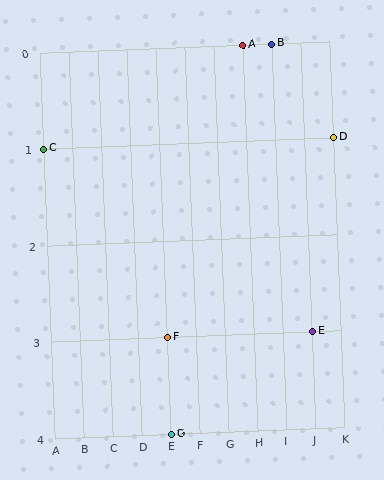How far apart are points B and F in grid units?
Points B and F are 4 columns and 3 rows apart (about 5.0 grid units diagonally).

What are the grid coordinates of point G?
Point G is at grid coordinates (E, 4).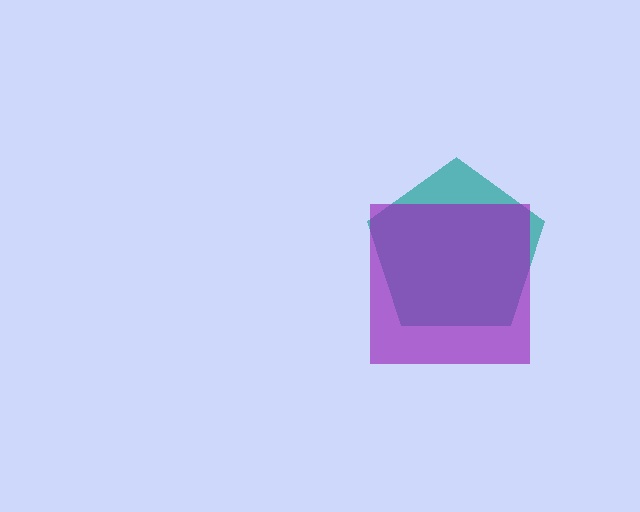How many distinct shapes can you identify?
There are 2 distinct shapes: a teal pentagon, a purple square.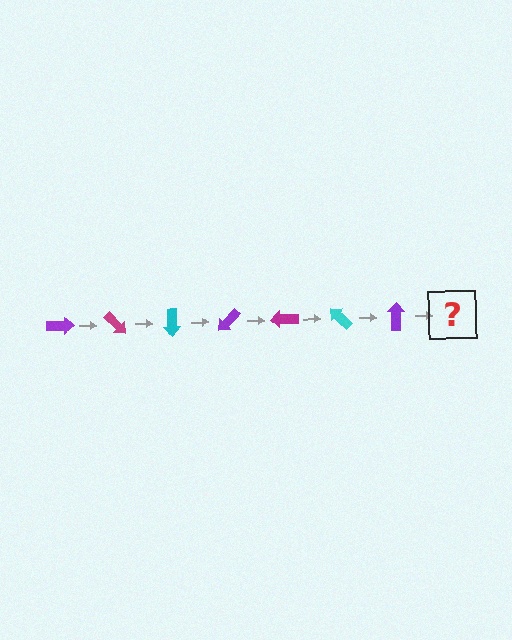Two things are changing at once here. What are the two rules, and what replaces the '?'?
The two rules are that it rotates 45 degrees each step and the color cycles through purple, magenta, and cyan. The '?' should be a magenta arrow, rotated 315 degrees from the start.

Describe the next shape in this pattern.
It should be a magenta arrow, rotated 315 degrees from the start.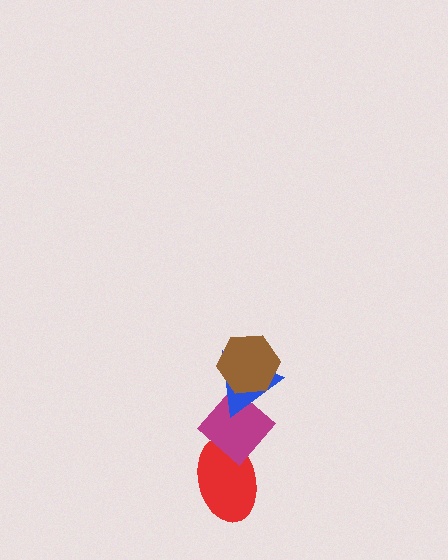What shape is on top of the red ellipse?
The magenta diamond is on top of the red ellipse.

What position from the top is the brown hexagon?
The brown hexagon is 1st from the top.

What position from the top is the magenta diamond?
The magenta diamond is 3rd from the top.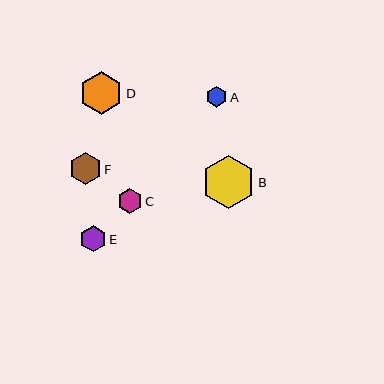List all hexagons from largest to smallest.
From largest to smallest: B, D, F, E, C, A.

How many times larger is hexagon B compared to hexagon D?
Hexagon B is approximately 1.2 times the size of hexagon D.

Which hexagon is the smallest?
Hexagon A is the smallest with a size of approximately 20 pixels.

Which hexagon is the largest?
Hexagon B is the largest with a size of approximately 53 pixels.